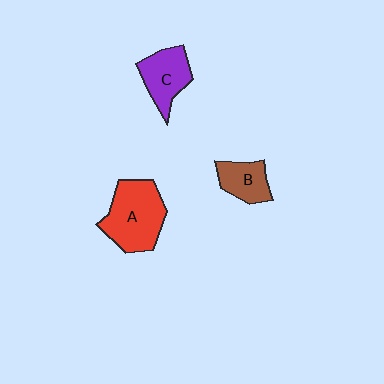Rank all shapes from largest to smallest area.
From largest to smallest: A (red), C (purple), B (brown).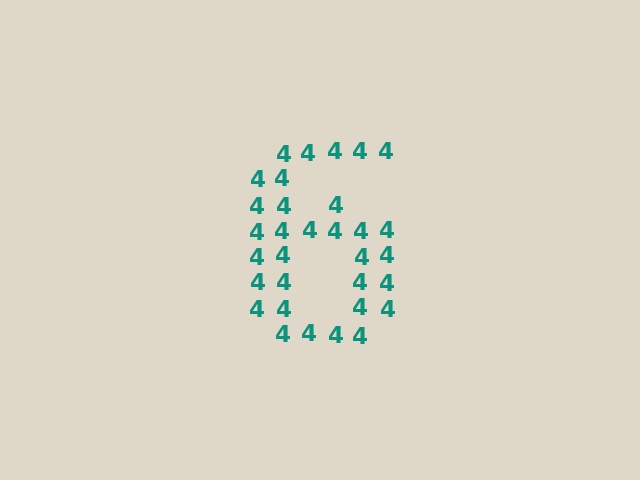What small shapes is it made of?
It is made of small digit 4's.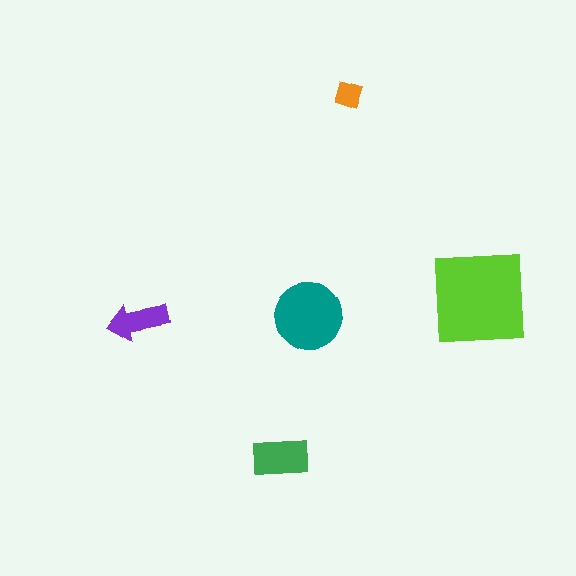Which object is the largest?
The lime square.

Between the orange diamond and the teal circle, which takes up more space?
The teal circle.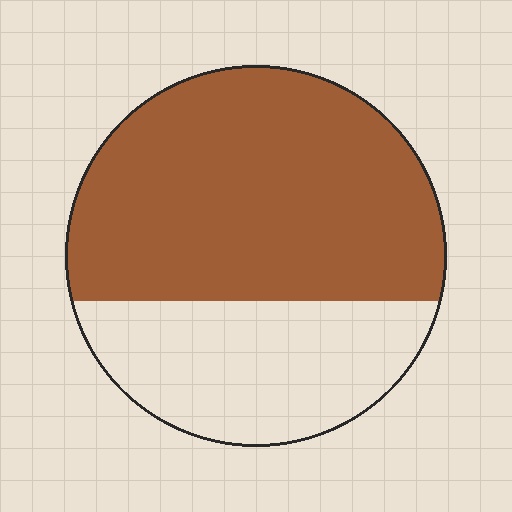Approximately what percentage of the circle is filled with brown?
Approximately 65%.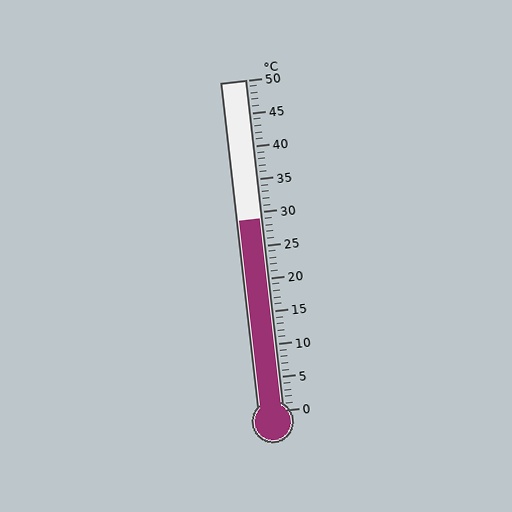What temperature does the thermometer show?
The thermometer shows approximately 29°C.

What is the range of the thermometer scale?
The thermometer scale ranges from 0°C to 50°C.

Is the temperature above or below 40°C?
The temperature is below 40°C.